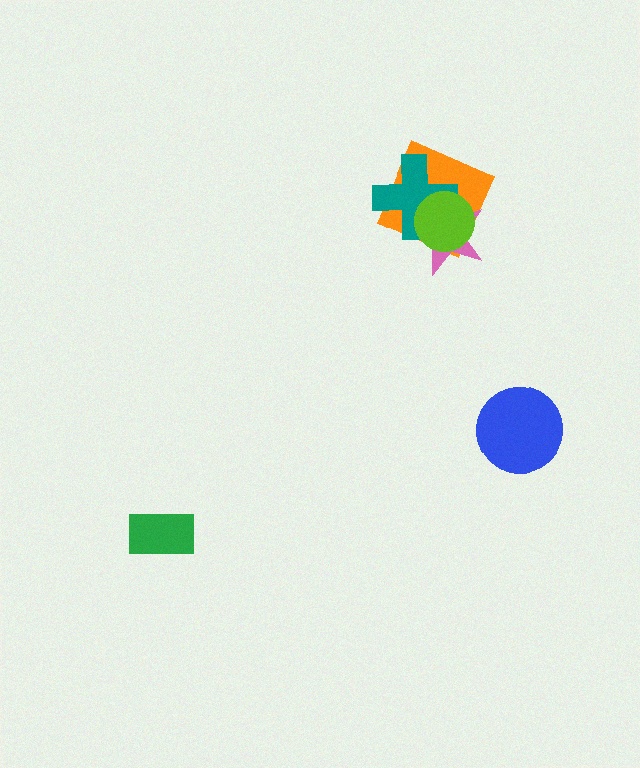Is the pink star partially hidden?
Yes, it is partially covered by another shape.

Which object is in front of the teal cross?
The lime circle is in front of the teal cross.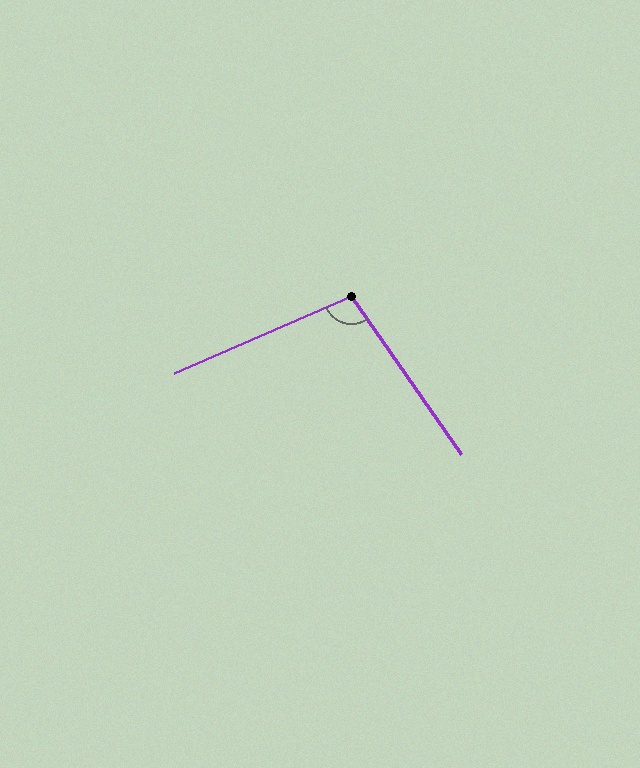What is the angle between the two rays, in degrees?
Approximately 101 degrees.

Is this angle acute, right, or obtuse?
It is obtuse.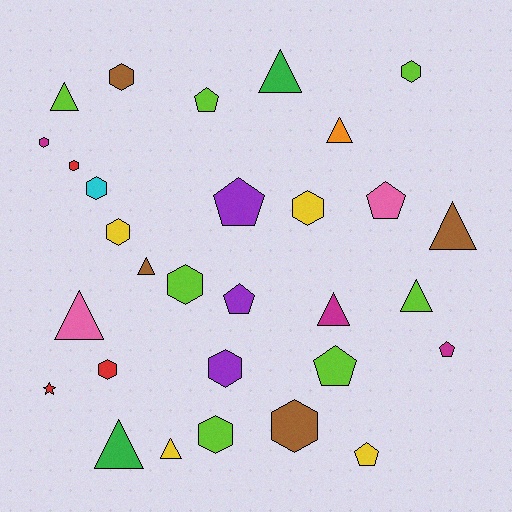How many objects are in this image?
There are 30 objects.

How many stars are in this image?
There is 1 star.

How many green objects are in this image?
There are 2 green objects.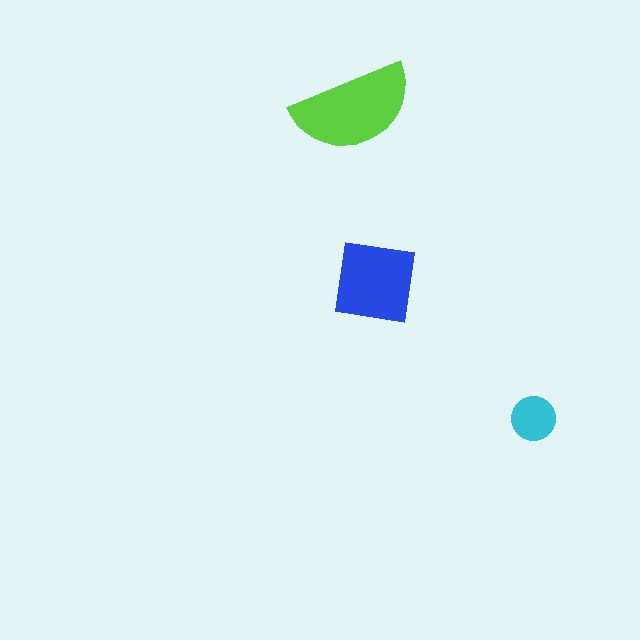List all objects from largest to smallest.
The lime semicircle, the blue square, the cyan circle.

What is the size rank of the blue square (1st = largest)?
2nd.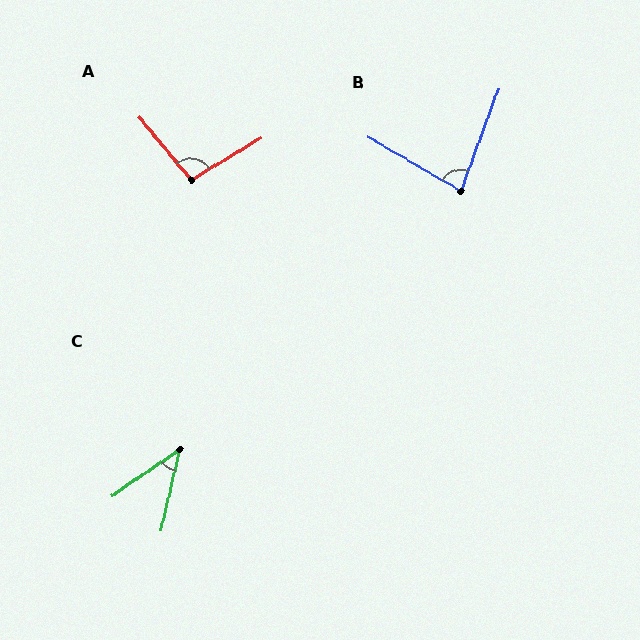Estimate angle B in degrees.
Approximately 80 degrees.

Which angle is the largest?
A, at approximately 99 degrees.